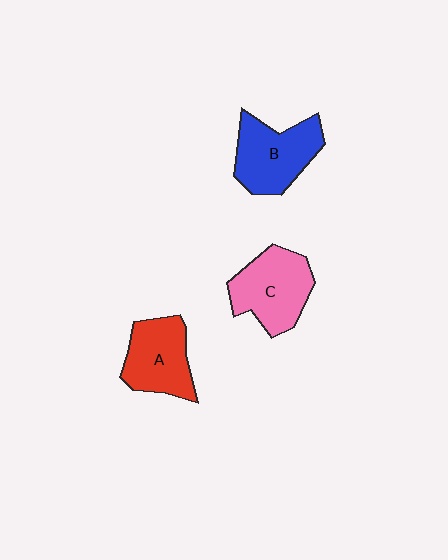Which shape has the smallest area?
Shape A (red).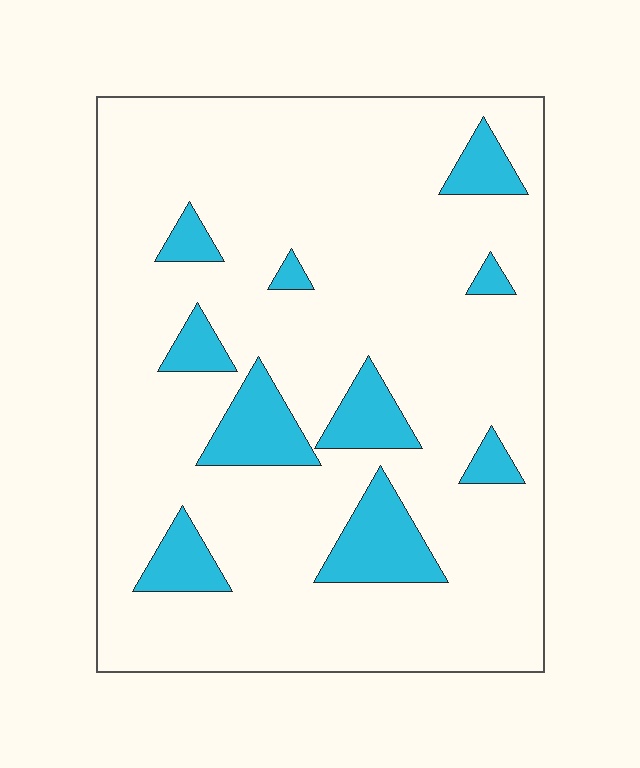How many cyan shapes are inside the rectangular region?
10.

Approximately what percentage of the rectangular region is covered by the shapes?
Approximately 15%.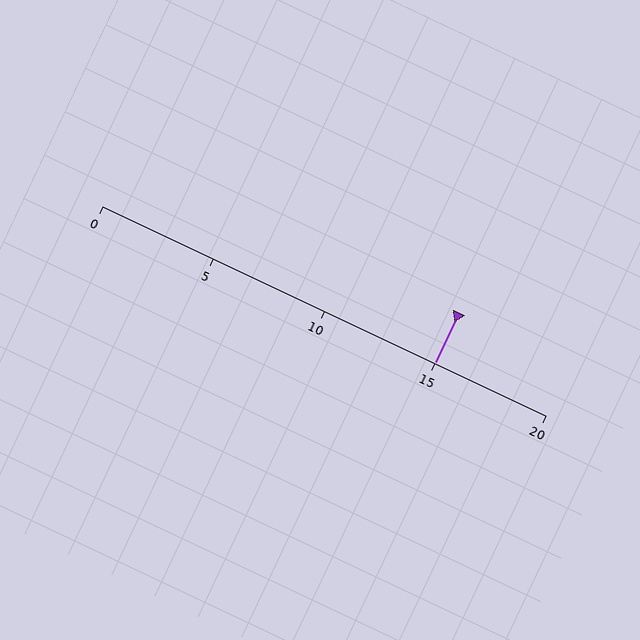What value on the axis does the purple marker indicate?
The marker indicates approximately 15.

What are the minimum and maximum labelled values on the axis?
The axis runs from 0 to 20.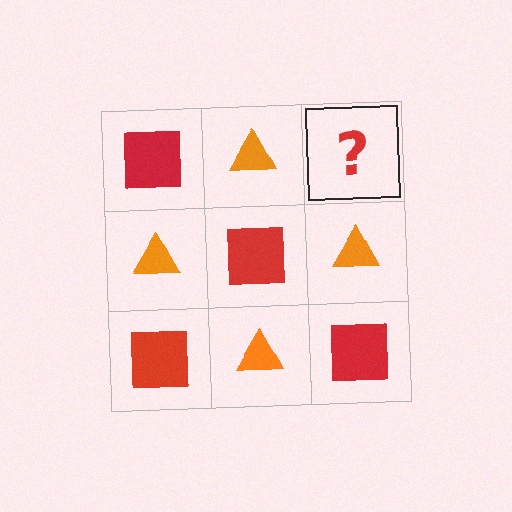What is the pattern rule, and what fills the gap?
The rule is that it alternates red square and orange triangle in a checkerboard pattern. The gap should be filled with a red square.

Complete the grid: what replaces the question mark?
The question mark should be replaced with a red square.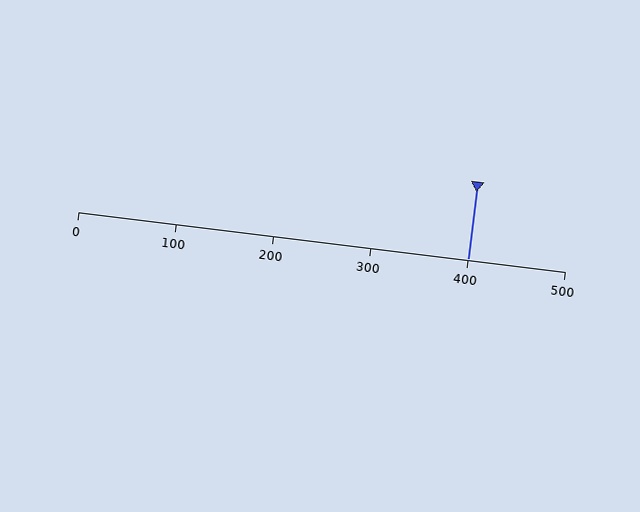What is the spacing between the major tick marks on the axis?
The major ticks are spaced 100 apart.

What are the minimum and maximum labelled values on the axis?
The axis runs from 0 to 500.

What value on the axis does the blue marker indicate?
The marker indicates approximately 400.